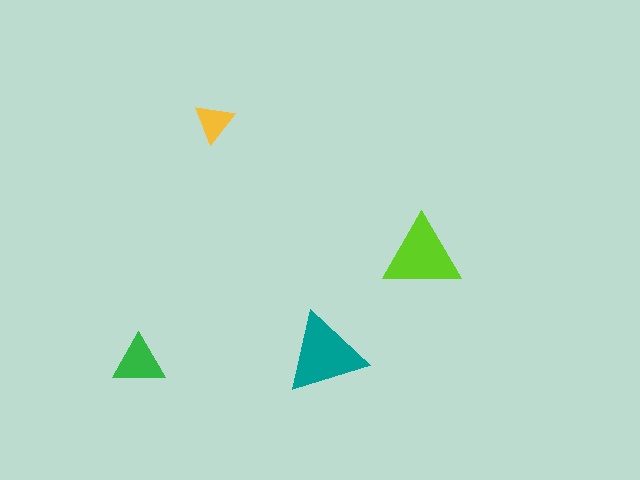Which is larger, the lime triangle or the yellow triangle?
The lime one.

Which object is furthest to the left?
The green triangle is leftmost.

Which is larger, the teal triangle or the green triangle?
The teal one.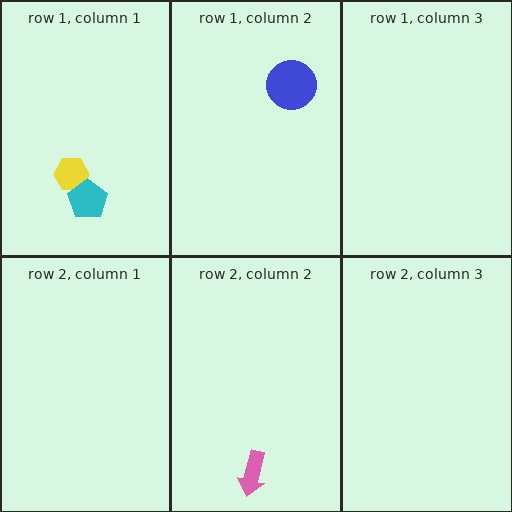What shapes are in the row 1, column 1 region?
The yellow hexagon, the cyan pentagon.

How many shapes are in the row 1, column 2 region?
1.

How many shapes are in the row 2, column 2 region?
1.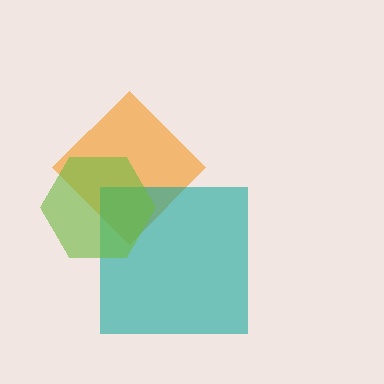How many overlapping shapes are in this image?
There are 3 overlapping shapes in the image.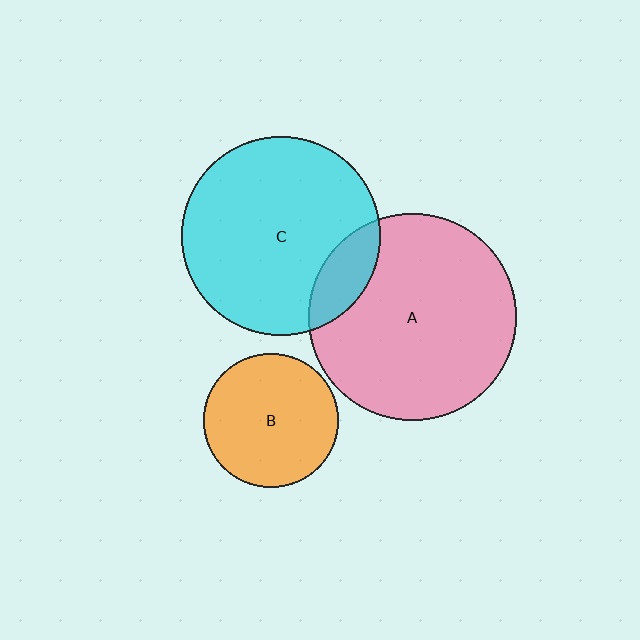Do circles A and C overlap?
Yes.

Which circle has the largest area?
Circle A (pink).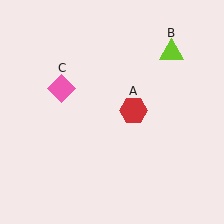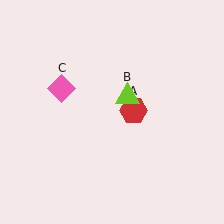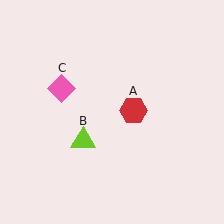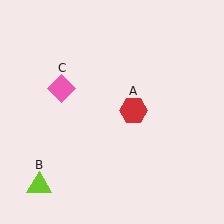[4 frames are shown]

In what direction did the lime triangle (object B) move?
The lime triangle (object B) moved down and to the left.